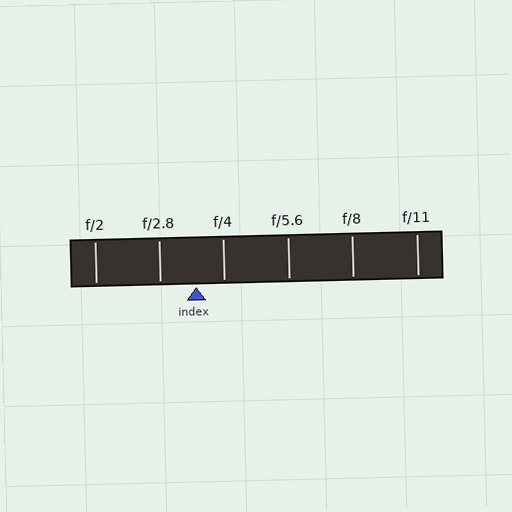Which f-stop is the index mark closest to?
The index mark is closest to f/4.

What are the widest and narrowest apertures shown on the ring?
The widest aperture shown is f/2 and the narrowest is f/11.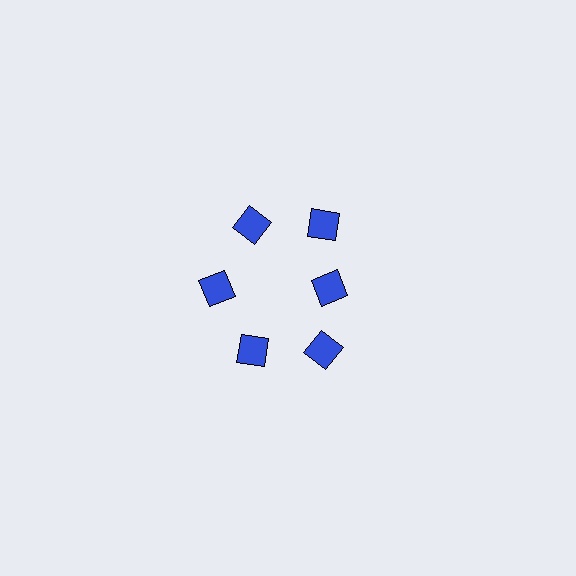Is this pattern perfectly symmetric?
No. The 6 blue diamonds are arranged in a ring, but one element near the 3 o'clock position is pulled inward toward the center, breaking the 6-fold rotational symmetry.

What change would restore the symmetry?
The symmetry would be restored by moving it outward, back onto the ring so that all 6 diamonds sit at equal angles and equal distance from the center.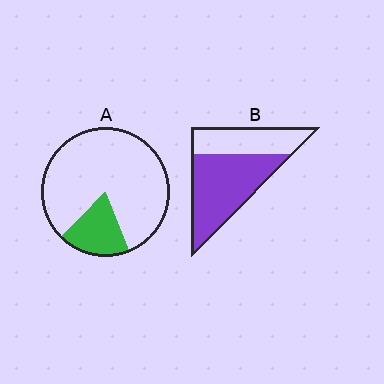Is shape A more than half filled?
No.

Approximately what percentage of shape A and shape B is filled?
A is approximately 20% and B is approximately 65%.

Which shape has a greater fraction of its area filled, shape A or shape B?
Shape B.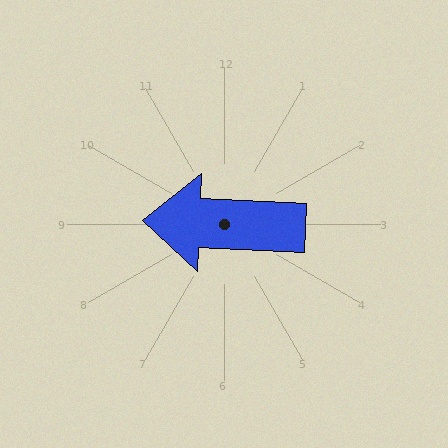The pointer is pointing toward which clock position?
Roughly 9 o'clock.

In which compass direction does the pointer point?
West.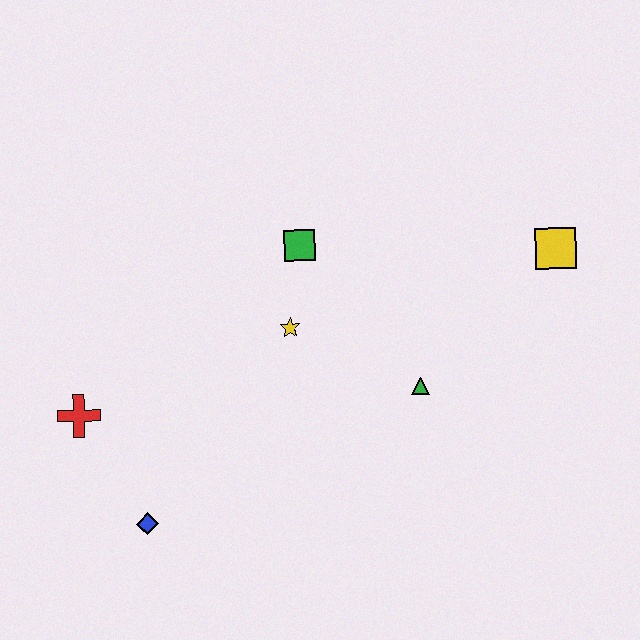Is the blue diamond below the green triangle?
Yes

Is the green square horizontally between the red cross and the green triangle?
Yes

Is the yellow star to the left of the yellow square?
Yes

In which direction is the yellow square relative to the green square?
The yellow square is to the right of the green square.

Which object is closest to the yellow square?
The green triangle is closest to the yellow square.